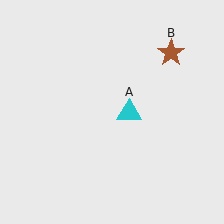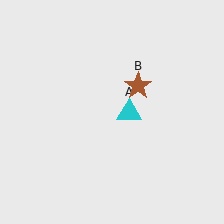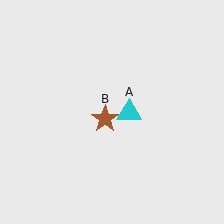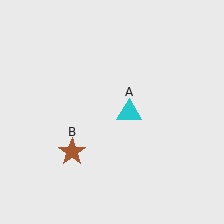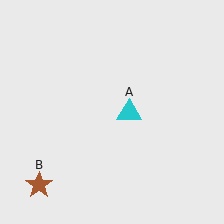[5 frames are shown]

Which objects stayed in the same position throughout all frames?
Cyan triangle (object A) remained stationary.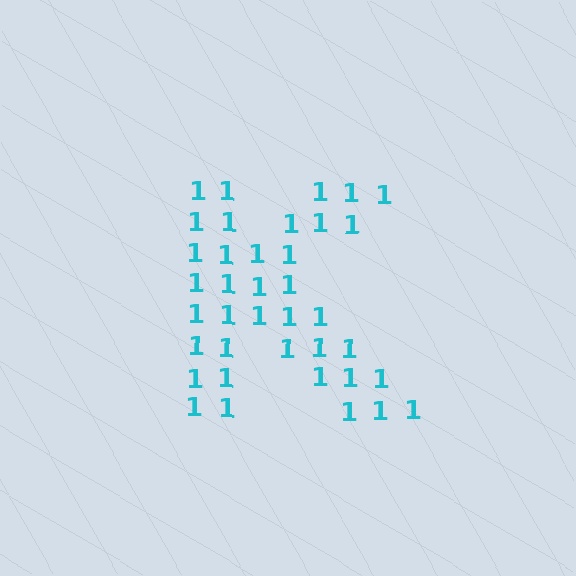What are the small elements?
The small elements are digit 1's.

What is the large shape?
The large shape is the letter K.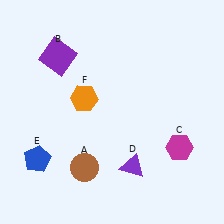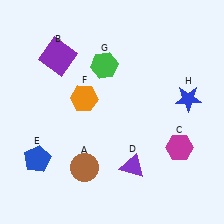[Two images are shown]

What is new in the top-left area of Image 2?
A green hexagon (G) was added in the top-left area of Image 2.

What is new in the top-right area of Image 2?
A blue star (H) was added in the top-right area of Image 2.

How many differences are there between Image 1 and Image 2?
There are 2 differences between the two images.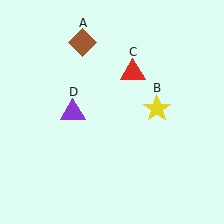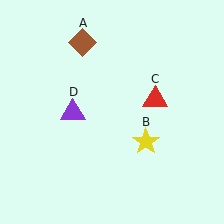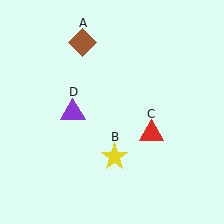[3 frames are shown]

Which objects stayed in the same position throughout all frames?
Brown diamond (object A) and purple triangle (object D) remained stationary.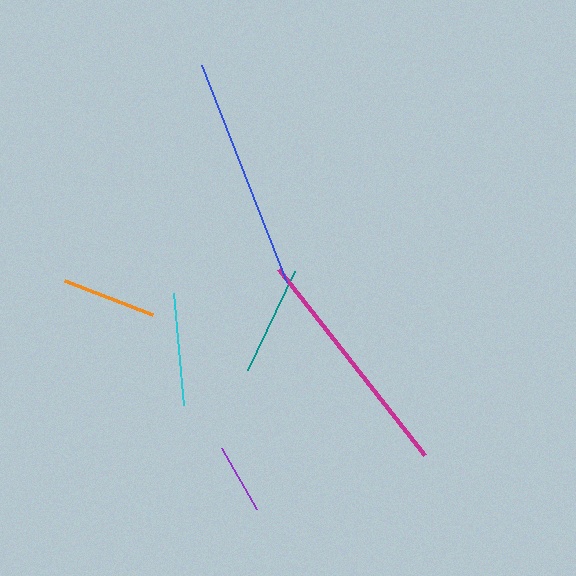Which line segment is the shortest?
The purple line is the shortest at approximately 70 pixels.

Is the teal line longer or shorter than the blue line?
The blue line is longer than the teal line.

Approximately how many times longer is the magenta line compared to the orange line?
The magenta line is approximately 2.5 times the length of the orange line.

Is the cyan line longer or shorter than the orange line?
The cyan line is longer than the orange line.